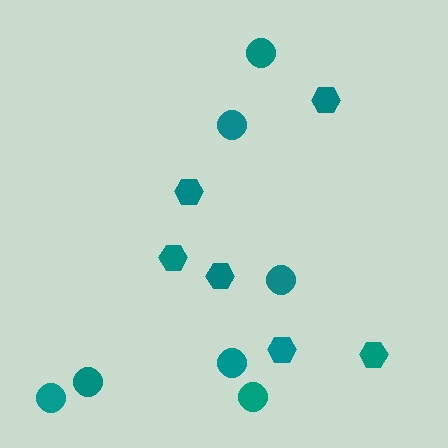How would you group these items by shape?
There are 2 groups: one group of circles (7) and one group of hexagons (6).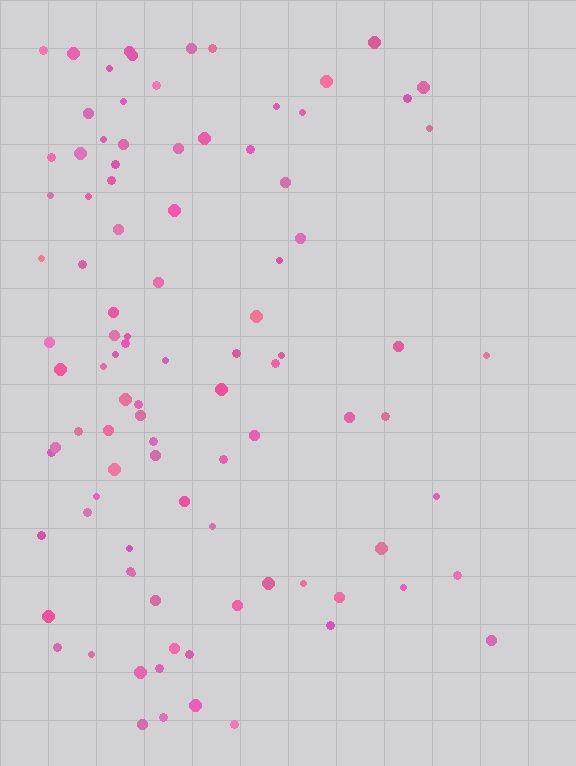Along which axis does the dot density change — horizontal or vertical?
Horizontal.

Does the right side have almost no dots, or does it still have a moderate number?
Still a moderate number, just noticeably fewer than the left.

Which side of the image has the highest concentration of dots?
The left.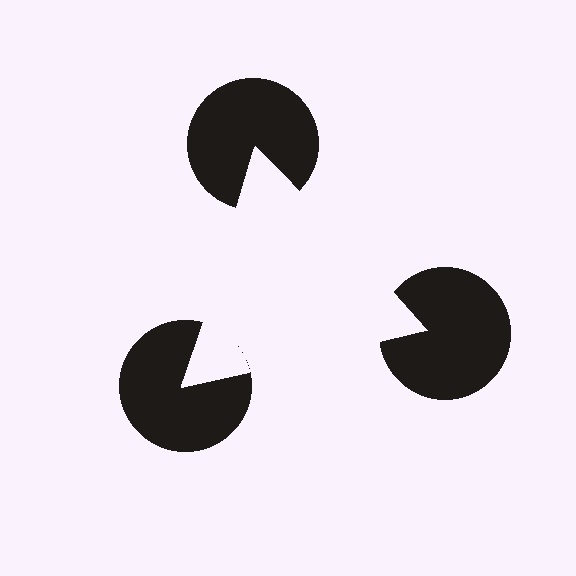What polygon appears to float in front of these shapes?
An illusory triangle — its edges are inferred from the aligned wedge cuts in the pac-man discs, not physically drawn.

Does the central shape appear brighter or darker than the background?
It typically appears slightly brighter than the background, even though no actual brightness change is drawn.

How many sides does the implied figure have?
3 sides.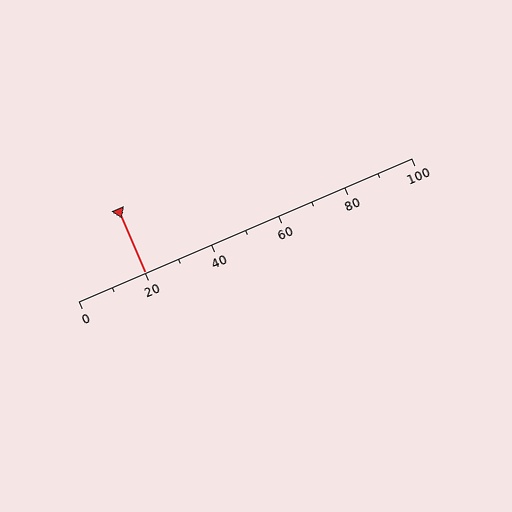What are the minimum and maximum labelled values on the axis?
The axis runs from 0 to 100.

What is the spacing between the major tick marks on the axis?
The major ticks are spaced 20 apart.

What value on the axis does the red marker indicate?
The marker indicates approximately 20.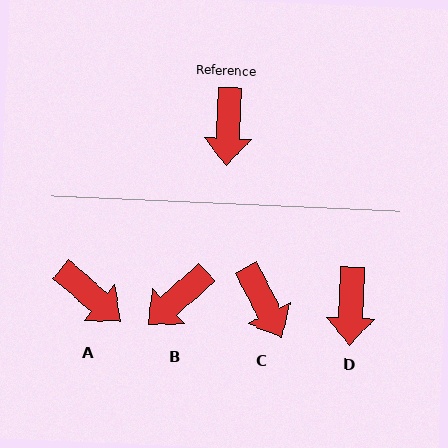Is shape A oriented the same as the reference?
No, it is off by about 52 degrees.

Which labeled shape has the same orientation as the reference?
D.